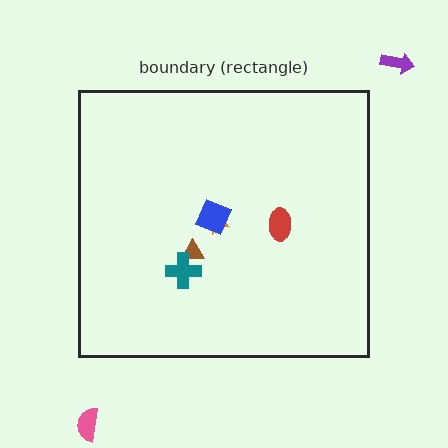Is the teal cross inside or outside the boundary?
Inside.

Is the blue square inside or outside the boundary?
Inside.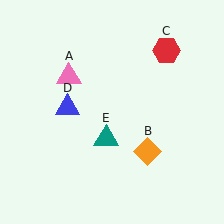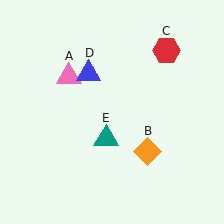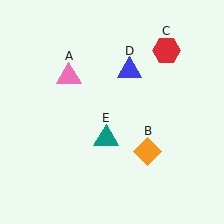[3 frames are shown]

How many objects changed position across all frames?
1 object changed position: blue triangle (object D).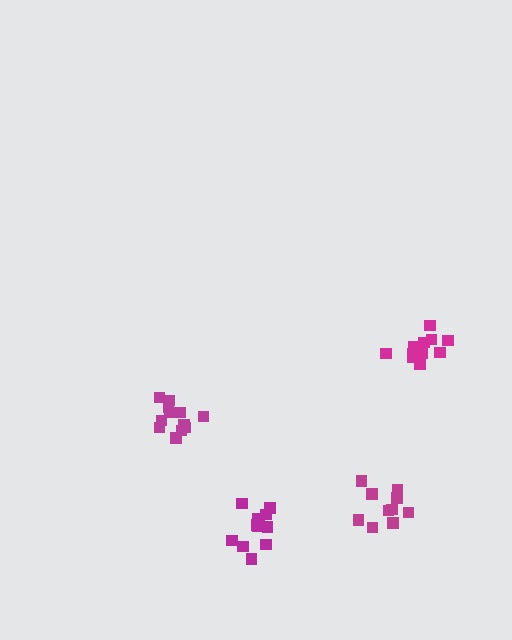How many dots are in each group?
Group 1: 10 dots, Group 2: 12 dots, Group 3: 13 dots, Group 4: 12 dots (47 total).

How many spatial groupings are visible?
There are 4 spatial groupings.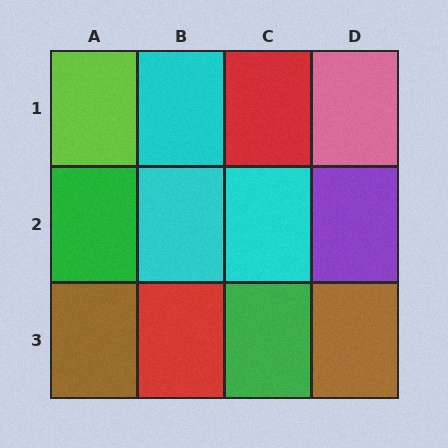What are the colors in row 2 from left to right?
Green, cyan, cyan, purple.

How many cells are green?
2 cells are green.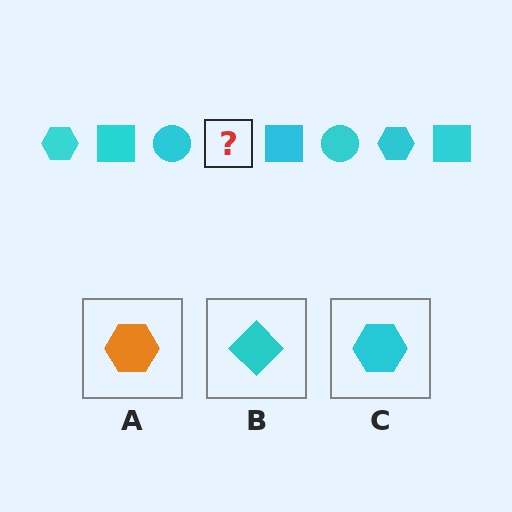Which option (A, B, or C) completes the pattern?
C.